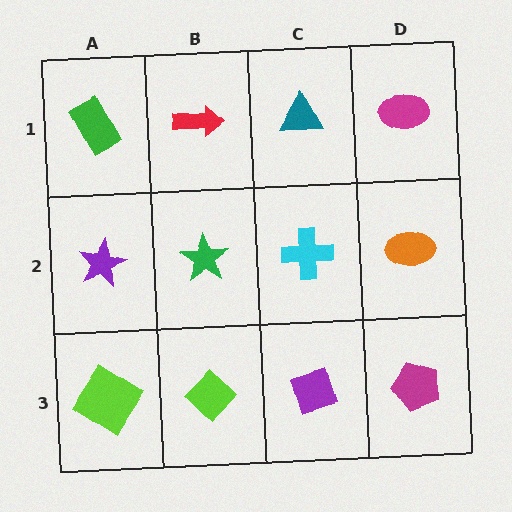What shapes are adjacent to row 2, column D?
A magenta ellipse (row 1, column D), a magenta pentagon (row 3, column D), a cyan cross (row 2, column C).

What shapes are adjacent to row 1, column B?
A green star (row 2, column B), a green rectangle (row 1, column A), a teal triangle (row 1, column C).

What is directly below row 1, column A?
A purple star.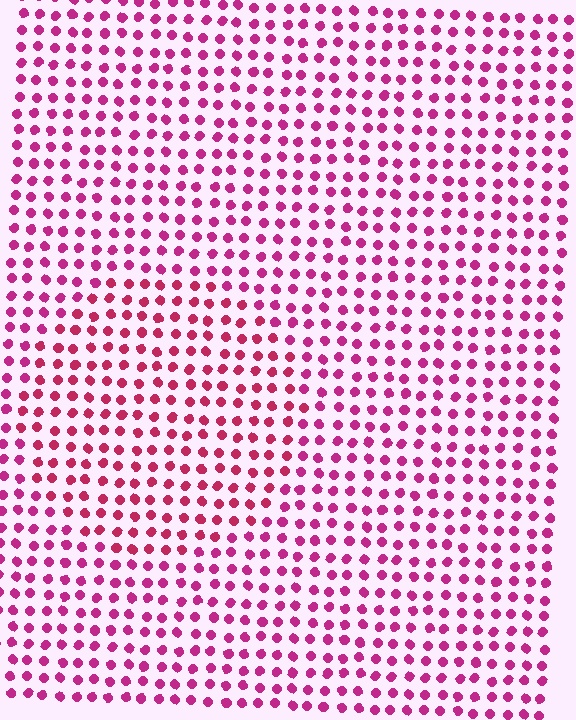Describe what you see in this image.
The image is filled with small magenta elements in a uniform arrangement. A circle-shaped region is visible where the elements are tinted to a slightly different hue, forming a subtle color boundary.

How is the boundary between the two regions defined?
The boundary is defined purely by a slight shift in hue (about 18 degrees). Spacing, size, and orientation are identical on both sides.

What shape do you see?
I see a circle.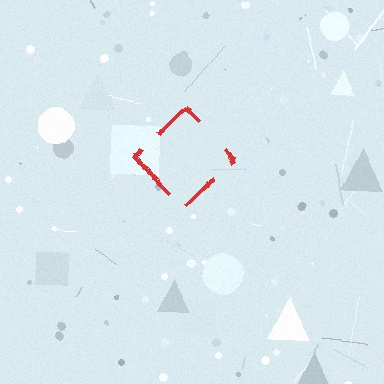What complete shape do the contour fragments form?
The contour fragments form a diamond.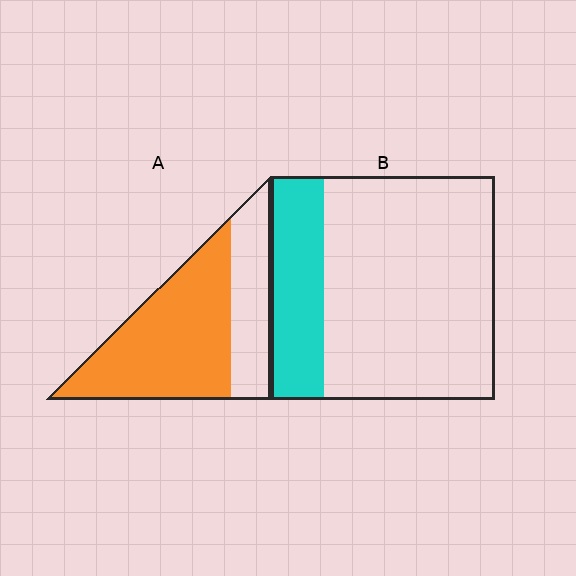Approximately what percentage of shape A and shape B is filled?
A is approximately 70% and B is approximately 25%.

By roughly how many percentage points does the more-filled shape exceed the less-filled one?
By roughly 45 percentage points (A over B).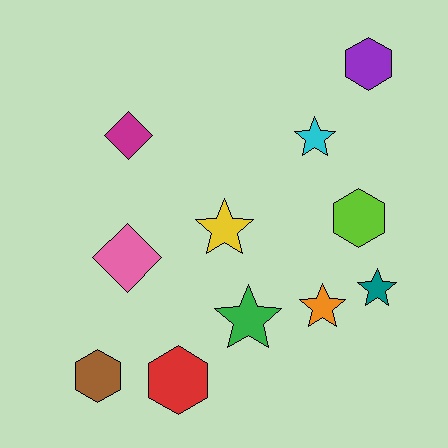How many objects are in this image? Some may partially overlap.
There are 11 objects.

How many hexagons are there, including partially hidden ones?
There are 4 hexagons.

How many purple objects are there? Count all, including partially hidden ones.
There is 1 purple object.